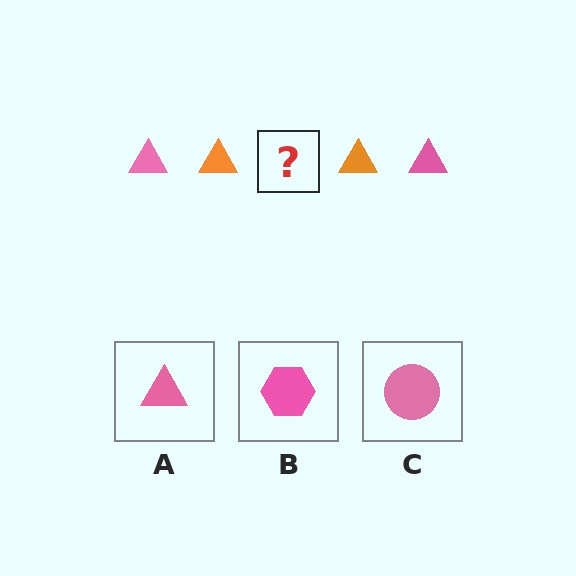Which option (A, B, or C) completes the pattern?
A.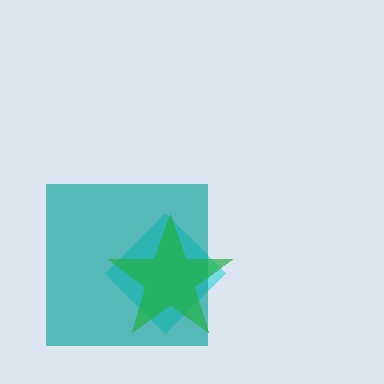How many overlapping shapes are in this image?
There are 3 overlapping shapes in the image.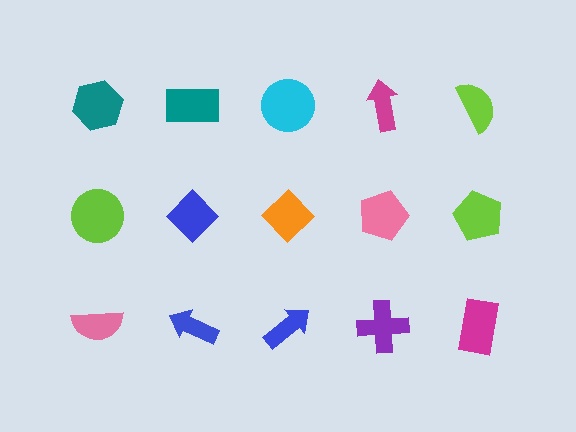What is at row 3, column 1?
A pink semicircle.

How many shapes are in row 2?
5 shapes.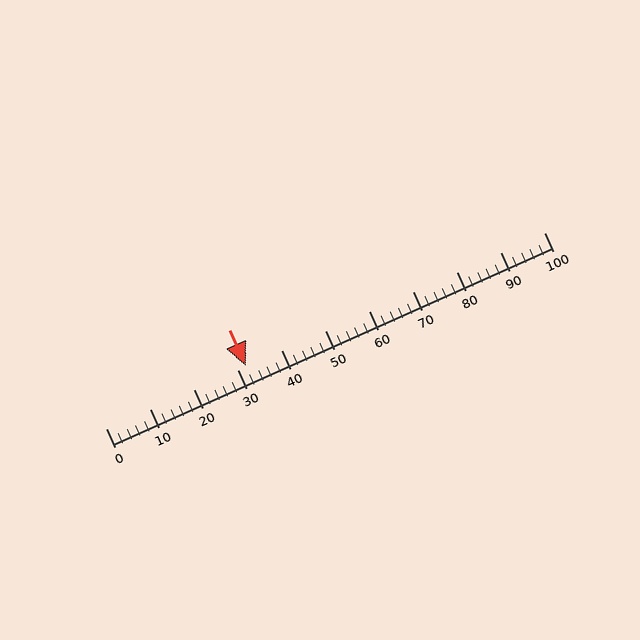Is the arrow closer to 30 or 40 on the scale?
The arrow is closer to 30.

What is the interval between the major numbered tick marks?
The major tick marks are spaced 10 units apart.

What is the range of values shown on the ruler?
The ruler shows values from 0 to 100.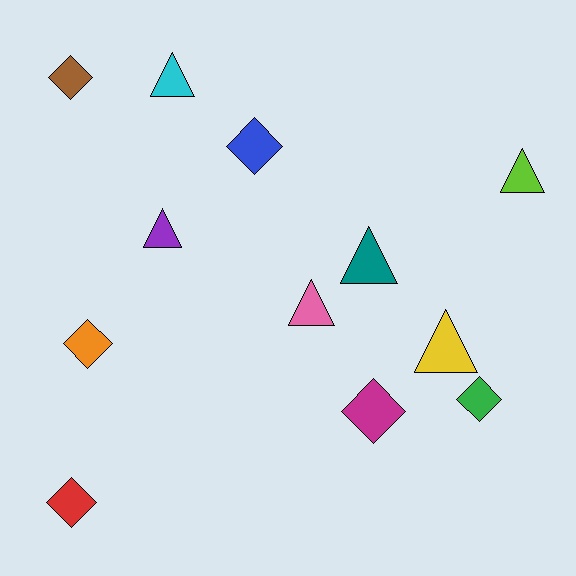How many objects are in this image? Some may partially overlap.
There are 12 objects.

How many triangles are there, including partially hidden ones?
There are 6 triangles.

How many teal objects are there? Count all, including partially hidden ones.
There is 1 teal object.